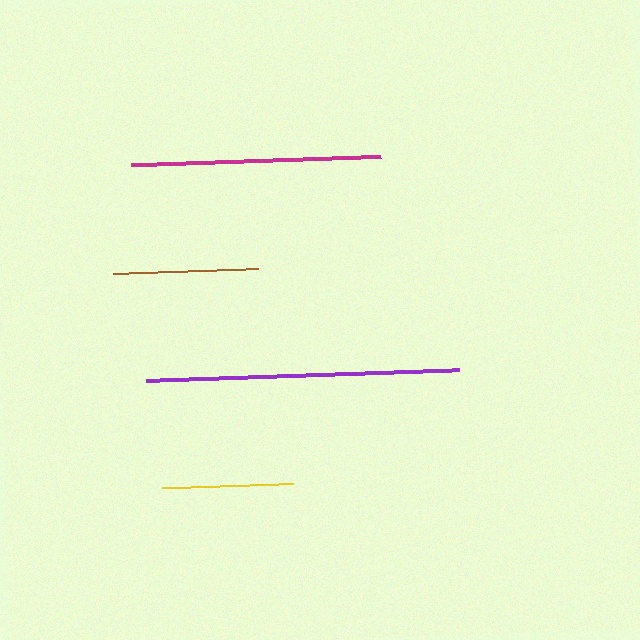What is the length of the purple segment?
The purple segment is approximately 313 pixels long.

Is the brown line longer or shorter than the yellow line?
The brown line is longer than the yellow line.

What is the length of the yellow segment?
The yellow segment is approximately 130 pixels long.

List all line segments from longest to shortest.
From longest to shortest: purple, magenta, brown, yellow.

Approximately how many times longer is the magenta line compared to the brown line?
The magenta line is approximately 1.7 times the length of the brown line.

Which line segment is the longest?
The purple line is the longest at approximately 313 pixels.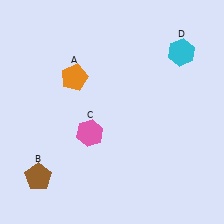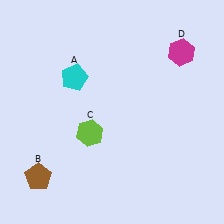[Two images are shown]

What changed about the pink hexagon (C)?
In Image 1, C is pink. In Image 2, it changed to lime.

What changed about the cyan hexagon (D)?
In Image 1, D is cyan. In Image 2, it changed to magenta.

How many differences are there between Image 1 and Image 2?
There are 3 differences between the two images.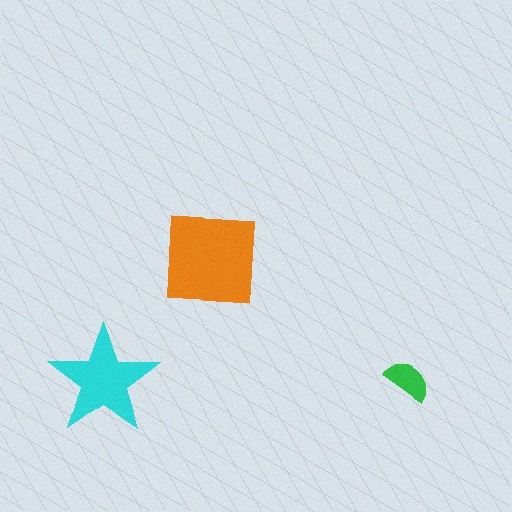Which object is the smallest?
The green semicircle.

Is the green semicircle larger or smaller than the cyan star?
Smaller.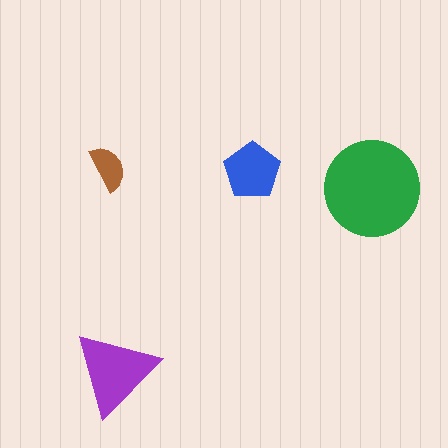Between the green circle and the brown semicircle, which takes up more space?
The green circle.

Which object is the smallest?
The brown semicircle.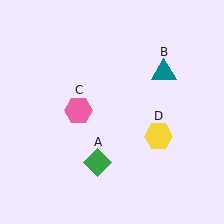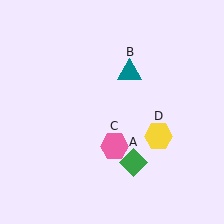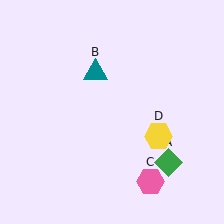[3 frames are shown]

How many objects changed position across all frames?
3 objects changed position: green diamond (object A), teal triangle (object B), pink hexagon (object C).